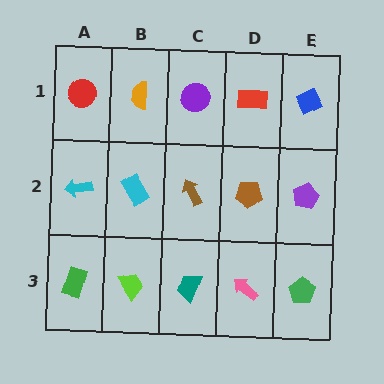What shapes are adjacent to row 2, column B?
An orange semicircle (row 1, column B), a lime trapezoid (row 3, column B), a cyan arrow (row 2, column A), a brown arrow (row 2, column C).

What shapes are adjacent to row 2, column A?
A red circle (row 1, column A), a green rectangle (row 3, column A), a cyan rectangle (row 2, column B).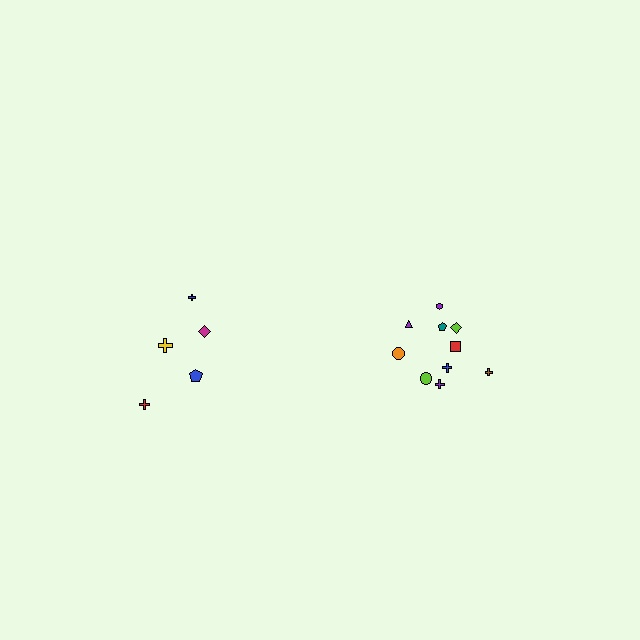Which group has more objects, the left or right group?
The right group.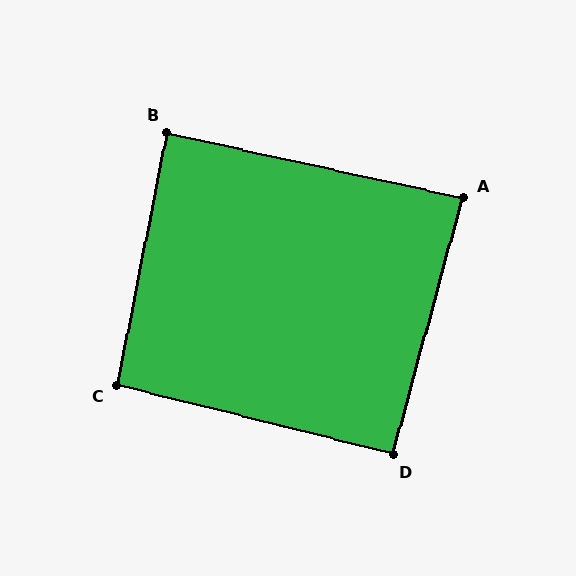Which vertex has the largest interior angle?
C, at approximately 93 degrees.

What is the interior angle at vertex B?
Approximately 89 degrees (approximately right).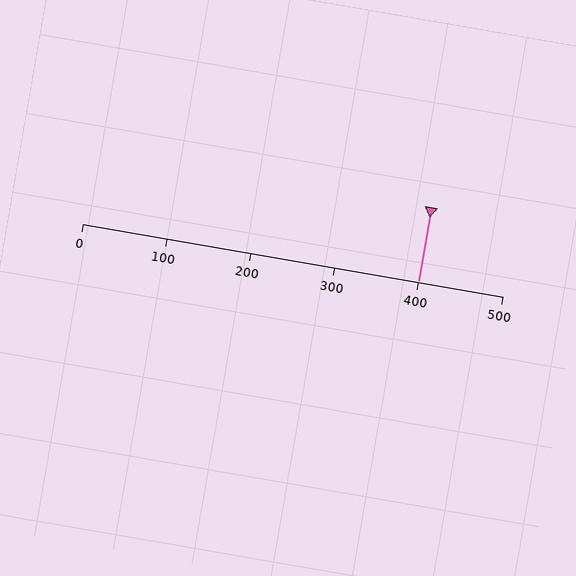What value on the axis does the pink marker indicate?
The marker indicates approximately 400.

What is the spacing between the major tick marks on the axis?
The major ticks are spaced 100 apart.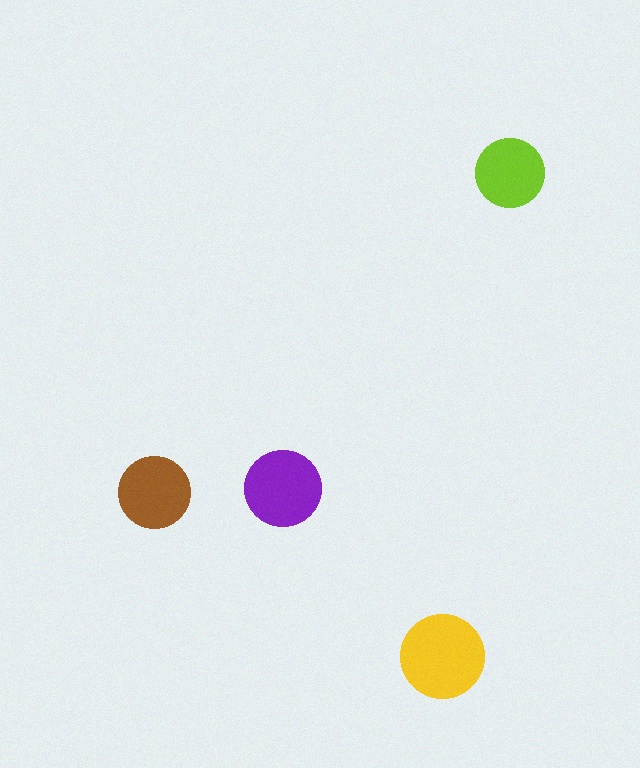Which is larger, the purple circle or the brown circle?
The purple one.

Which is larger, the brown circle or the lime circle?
The brown one.